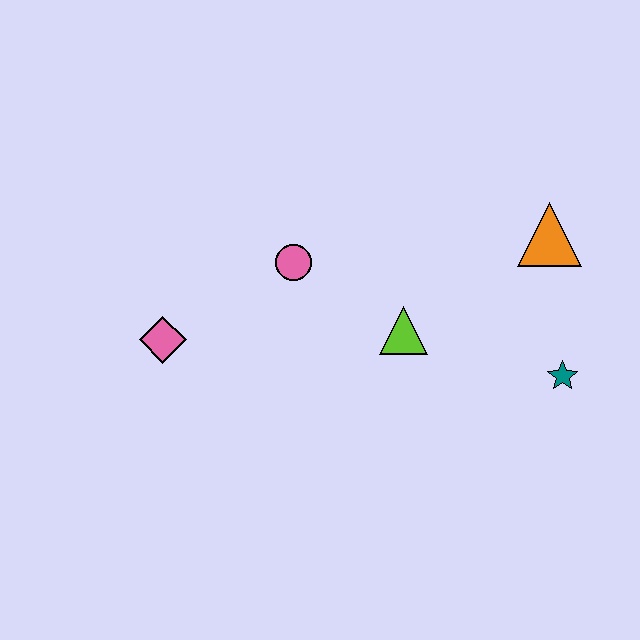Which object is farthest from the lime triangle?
The pink diamond is farthest from the lime triangle.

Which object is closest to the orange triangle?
The teal star is closest to the orange triangle.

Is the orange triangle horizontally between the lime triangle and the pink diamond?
No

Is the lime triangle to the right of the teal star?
No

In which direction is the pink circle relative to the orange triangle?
The pink circle is to the left of the orange triangle.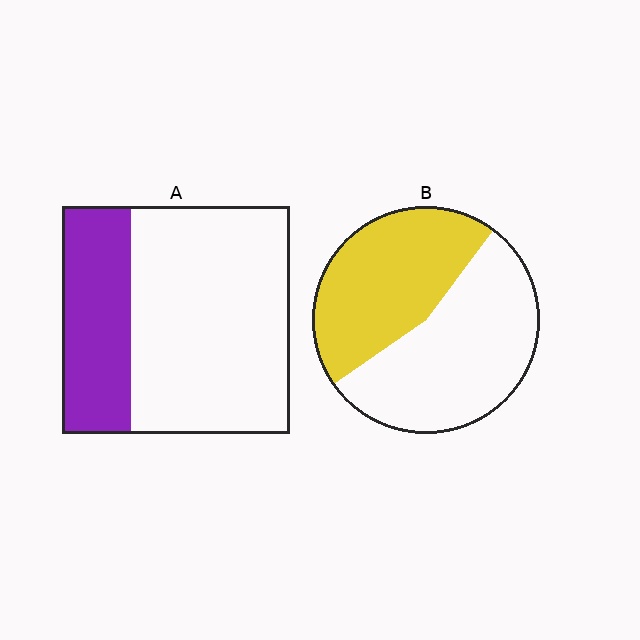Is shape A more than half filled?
No.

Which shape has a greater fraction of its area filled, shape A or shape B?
Shape B.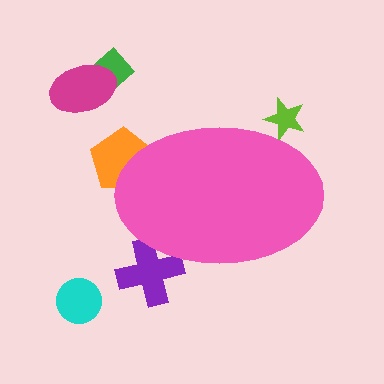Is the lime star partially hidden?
Yes, the lime star is partially hidden behind the pink ellipse.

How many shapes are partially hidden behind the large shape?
3 shapes are partially hidden.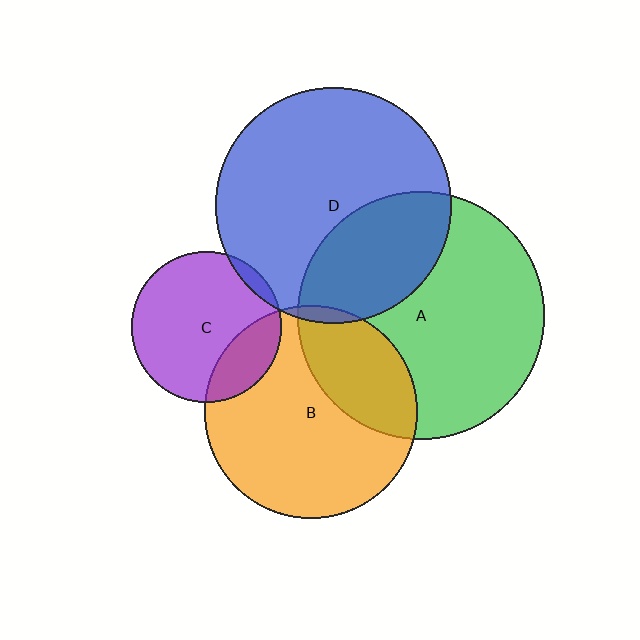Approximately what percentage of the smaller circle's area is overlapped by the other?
Approximately 30%.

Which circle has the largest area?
Circle A (green).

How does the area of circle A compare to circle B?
Approximately 1.3 times.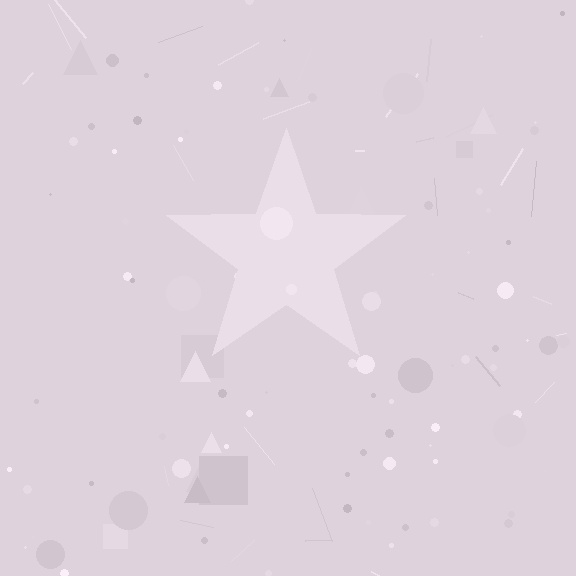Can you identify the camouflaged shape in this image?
The camouflaged shape is a star.